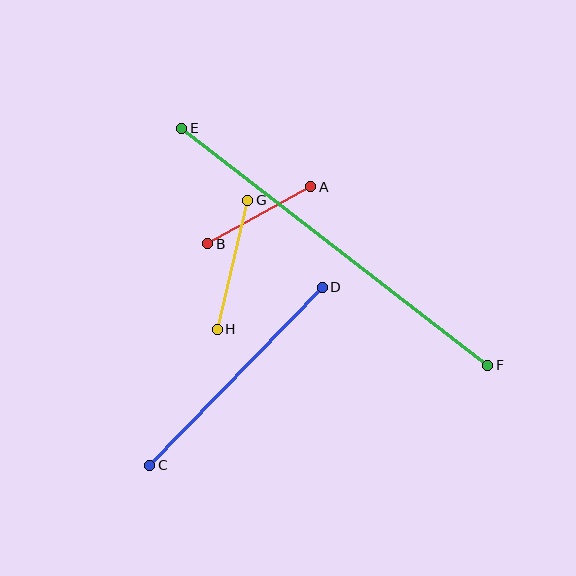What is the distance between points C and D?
The distance is approximately 248 pixels.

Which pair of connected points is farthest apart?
Points E and F are farthest apart.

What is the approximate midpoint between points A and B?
The midpoint is at approximately (259, 215) pixels.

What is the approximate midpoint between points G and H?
The midpoint is at approximately (233, 265) pixels.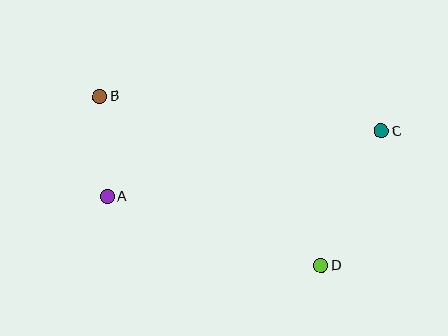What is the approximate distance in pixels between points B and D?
The distance between B and D is approximately 279 pixels.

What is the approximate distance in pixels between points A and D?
The distance between A and D is approximately 224 pixels.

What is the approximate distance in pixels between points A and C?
The distance between A and C is approximately 282 pixels.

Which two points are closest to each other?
Points A and B are closest to each other.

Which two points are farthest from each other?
Points B and C are farthest from each other.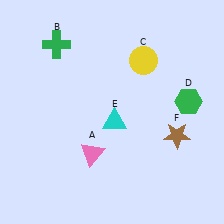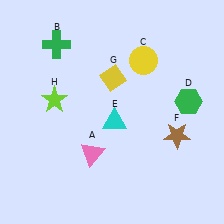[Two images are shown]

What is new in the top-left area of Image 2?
A lime star (H) was added in the top-left area of Image 2.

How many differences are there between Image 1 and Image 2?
There are 2 differences between the two images.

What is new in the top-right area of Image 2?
A yellow diamond (G) was added in the top-right area of Image 2.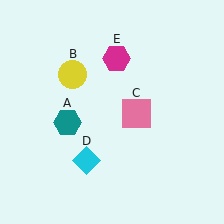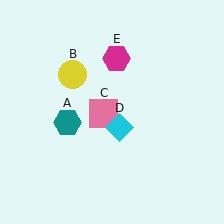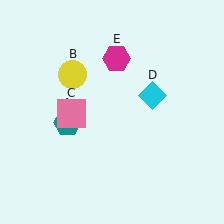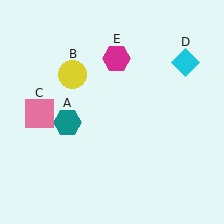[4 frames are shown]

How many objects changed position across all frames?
2 objects changed position: pink square (object C), cyan diamond (object D).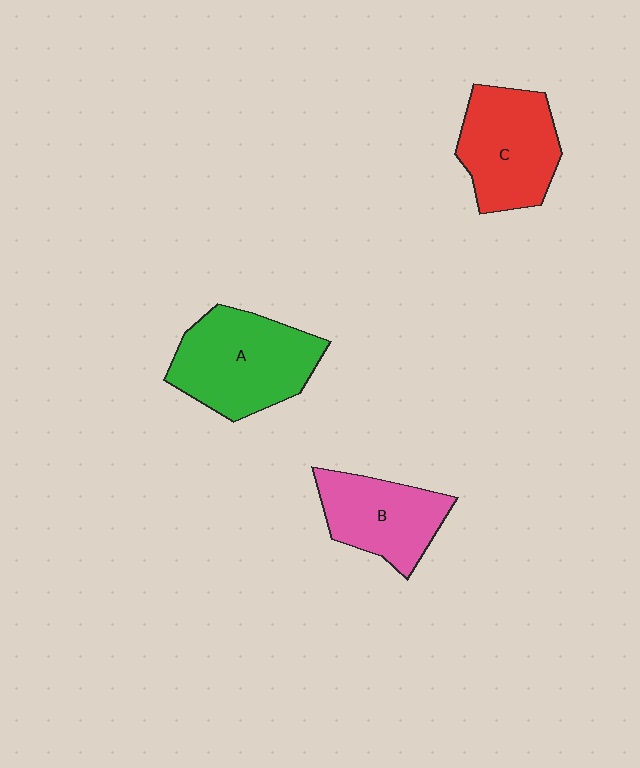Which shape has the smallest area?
Shape B (pink).